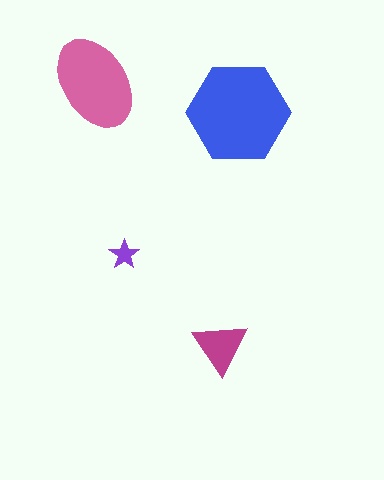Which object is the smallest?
The purple star.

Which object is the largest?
The blue hexagon.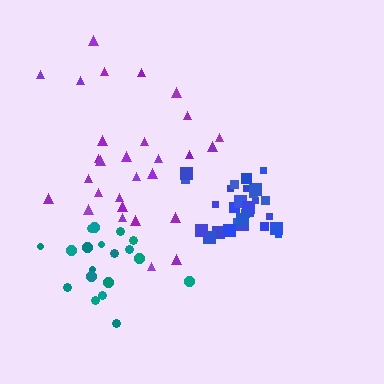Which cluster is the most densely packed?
Blue.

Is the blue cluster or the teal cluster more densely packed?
Blue.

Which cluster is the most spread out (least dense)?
Purple.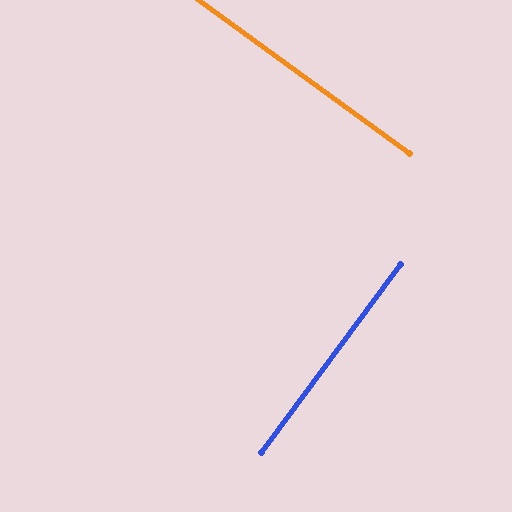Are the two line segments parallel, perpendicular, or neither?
Perpendicular — they meet at approximately 90°.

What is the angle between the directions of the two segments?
Approximately 90 degrees.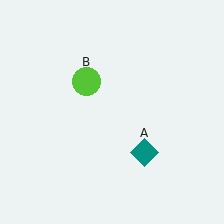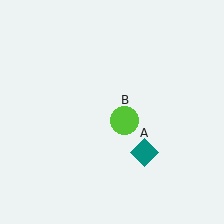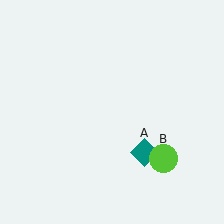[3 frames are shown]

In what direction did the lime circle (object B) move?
The lime circle (object B) moved down and to the right.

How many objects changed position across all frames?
1 object changed position: lime circle (object B).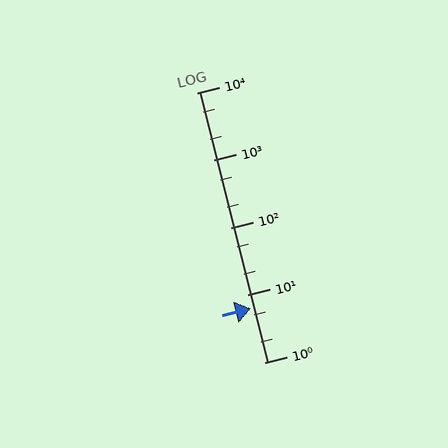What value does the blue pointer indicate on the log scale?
The pointer indicates approximately 6.3.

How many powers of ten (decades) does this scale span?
The scale spans 4 decades, from 1 to 10000.